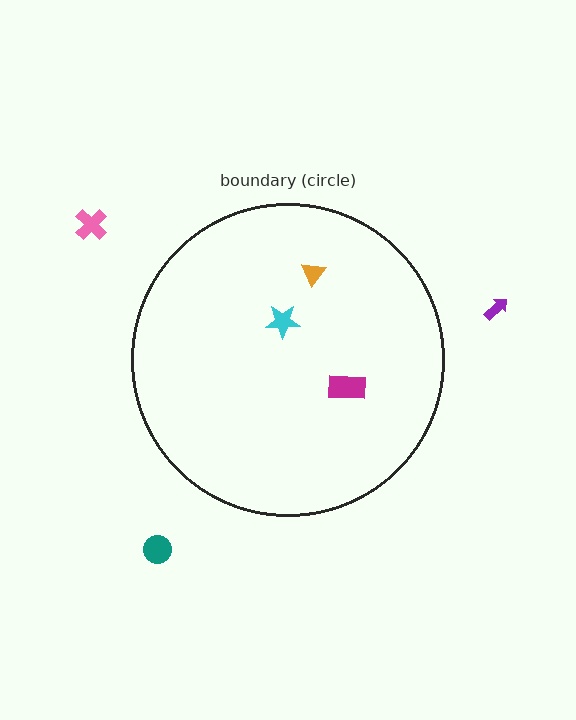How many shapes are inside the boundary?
3 inside, 3 outside.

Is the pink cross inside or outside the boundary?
Outside.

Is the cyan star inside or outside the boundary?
Inside.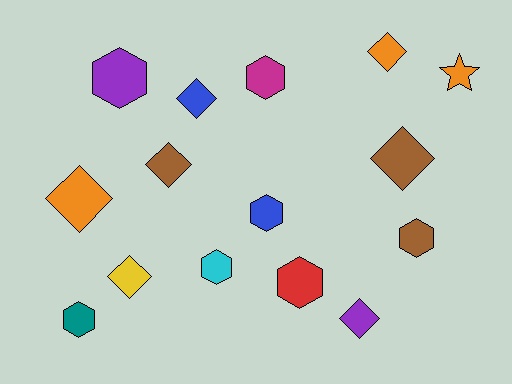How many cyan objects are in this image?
There is 1 cyan object.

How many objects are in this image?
There are 15 objects.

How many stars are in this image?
There is 1 star.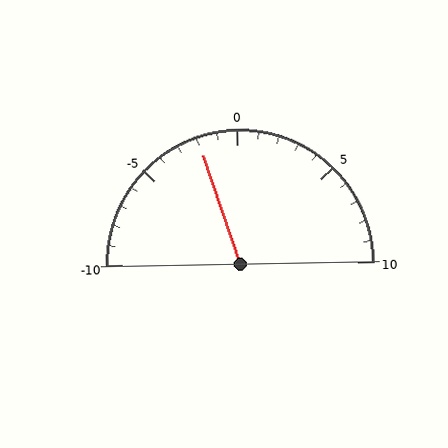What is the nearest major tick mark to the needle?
The nearest major tick mark is 0.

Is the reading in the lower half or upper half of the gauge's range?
The reading is in the lower half of the range (-10 to 10).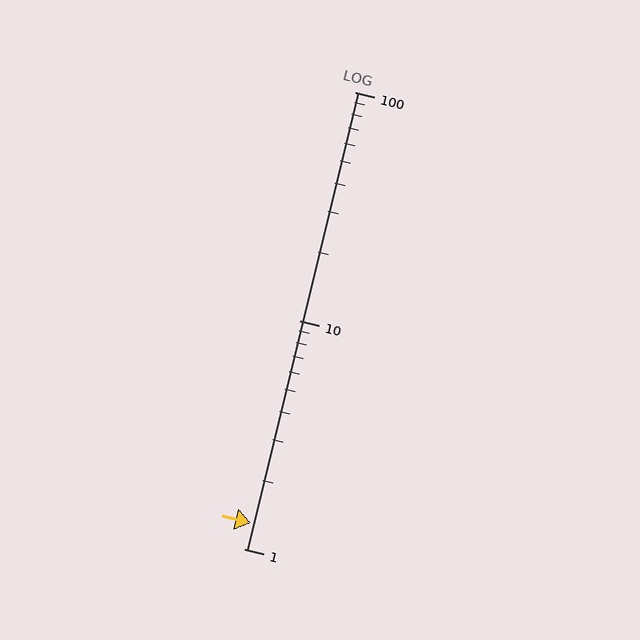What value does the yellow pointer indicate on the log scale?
The pointer indicates approximately 1.3.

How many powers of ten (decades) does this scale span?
The scale spans 2 decades, from 1 to 100.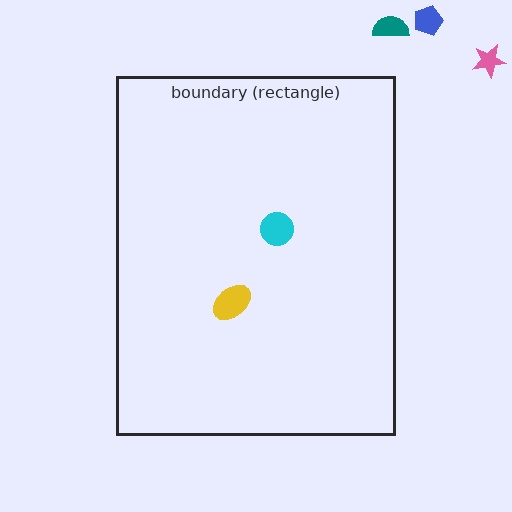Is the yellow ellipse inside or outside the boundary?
Inside.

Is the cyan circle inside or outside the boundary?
Inside.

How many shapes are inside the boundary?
2 inside, 3 outside.